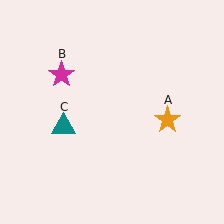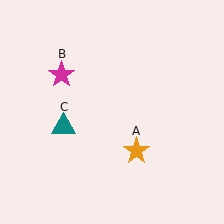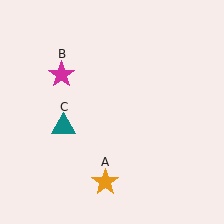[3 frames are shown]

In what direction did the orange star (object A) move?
The orange star (object A) moved down and to the left.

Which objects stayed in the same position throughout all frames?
Magenta star (object B) and teal triangle (object C) remained stationary.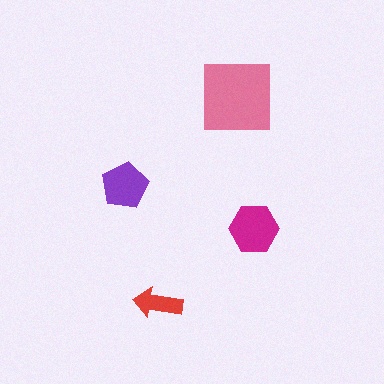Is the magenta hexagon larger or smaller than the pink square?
Smaller.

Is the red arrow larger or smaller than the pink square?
Smaller.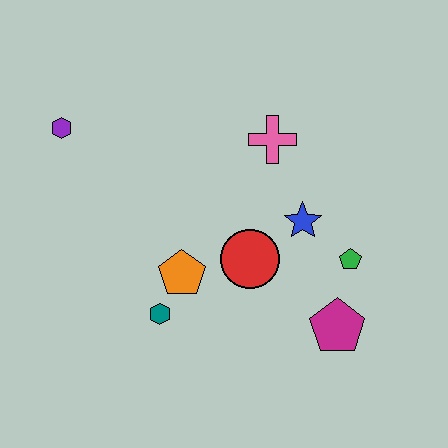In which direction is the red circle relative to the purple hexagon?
The red circle is to the right of the purple hexagon.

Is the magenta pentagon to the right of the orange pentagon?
Yes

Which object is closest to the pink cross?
The blue star is closest to the pink cross.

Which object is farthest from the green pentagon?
The purple hexagon is farthest from the green pentagon.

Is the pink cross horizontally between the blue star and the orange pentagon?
Yes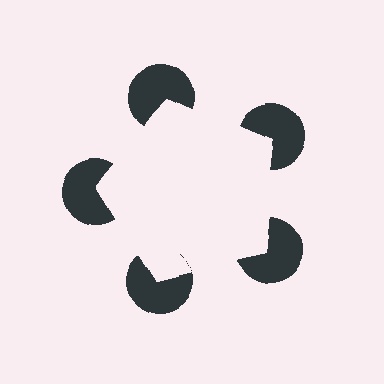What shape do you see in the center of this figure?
An illusory pentagon — its edges are inferred from the aligned wedge cuts in the pac-man discs, not physically drawn.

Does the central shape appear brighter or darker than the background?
It typically appears slightly brighter than the background, even though no actual brightness change is drawn.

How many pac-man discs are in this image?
There are 5 — one at each vertex of the illusory pentagon.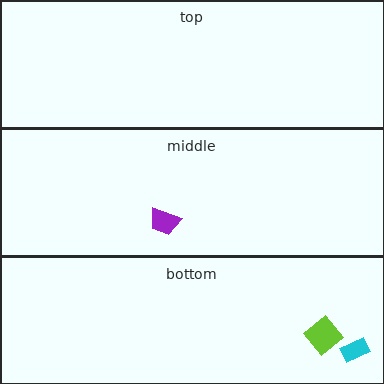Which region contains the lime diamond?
The bottom region.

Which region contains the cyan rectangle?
The bottom region.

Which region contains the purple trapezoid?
The middle region.